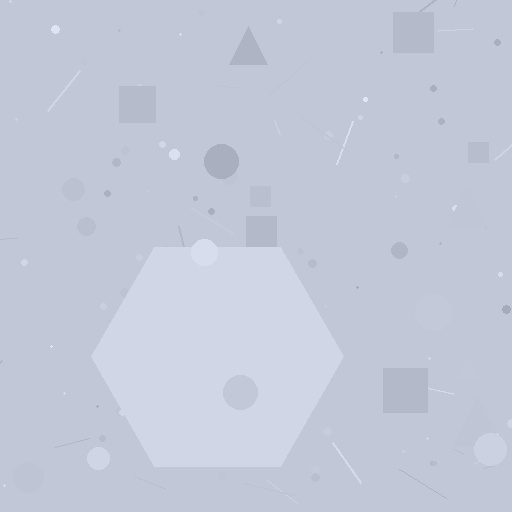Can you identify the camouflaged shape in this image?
The camouflaged shape is a hexagon.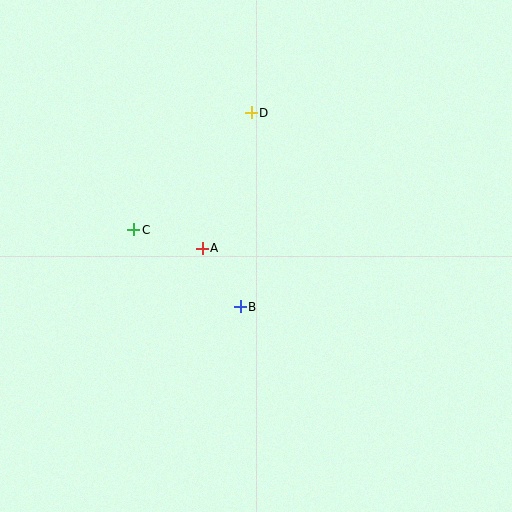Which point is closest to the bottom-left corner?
Point C is closest to the bottom-left corner.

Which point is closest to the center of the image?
Point B at (240, 307) is closest to the center.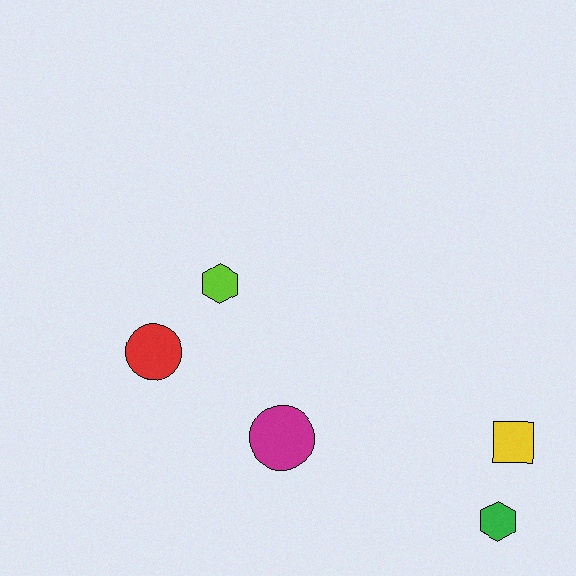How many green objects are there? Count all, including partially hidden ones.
There is 1 green object.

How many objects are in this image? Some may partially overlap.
There are 5 objects.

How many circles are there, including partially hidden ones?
There are 2 circles.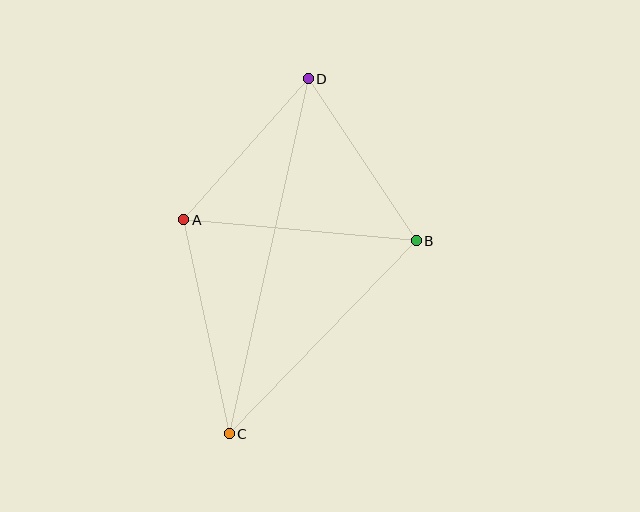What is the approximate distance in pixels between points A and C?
The distance between A and C is approximately 218 pixels.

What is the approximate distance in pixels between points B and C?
The distance between B and C is approximately 269 pixels.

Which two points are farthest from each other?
Points C and D are farthest from each other.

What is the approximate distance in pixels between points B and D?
The distance between B and D is approximately 195 pixels.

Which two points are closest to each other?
Points A and D are closest to each other.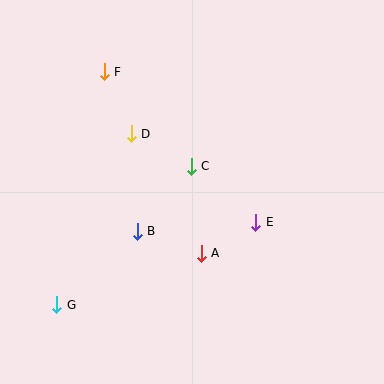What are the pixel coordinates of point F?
Point F is at (104, 72).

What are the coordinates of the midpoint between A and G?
The midpoint between A and G is at (129, 279).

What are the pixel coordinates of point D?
Point D is at (131, 134).